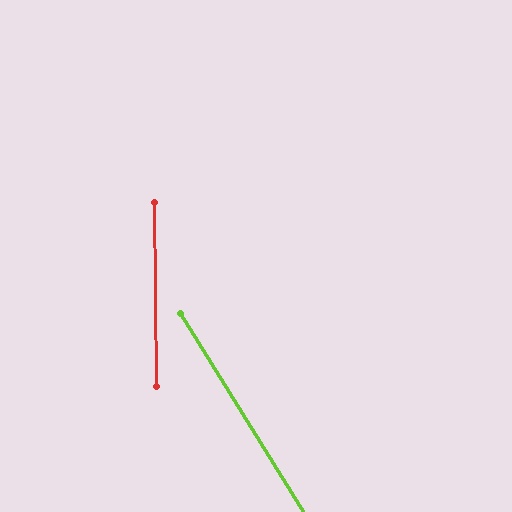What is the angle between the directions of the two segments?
Approximately 31 degrees.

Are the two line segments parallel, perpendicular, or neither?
Neither parallel nor perpendicular — they differ by about 31°.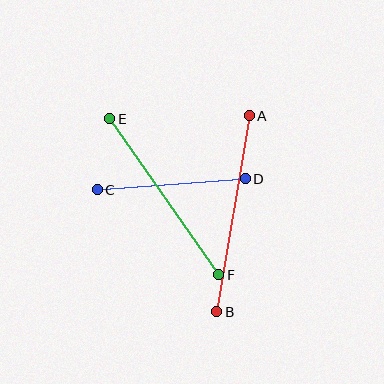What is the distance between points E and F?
The distance is approximately 190 pixels.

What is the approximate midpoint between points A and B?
The midpoint is at approximately (233, 214) pixels.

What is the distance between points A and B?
The distance is approximately 199 pixels.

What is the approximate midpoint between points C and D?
The midpoint is at approximately (171, 184) pixels.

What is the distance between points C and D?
The distance is approximately 149 pixels.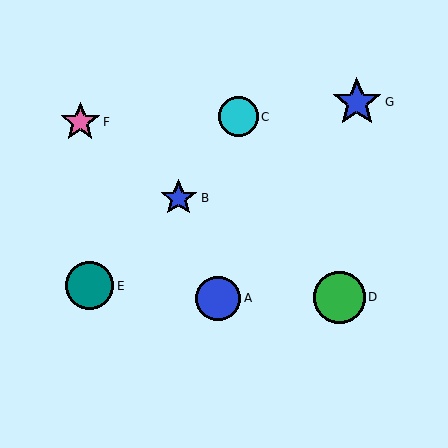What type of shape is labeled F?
Shape F is a pink star.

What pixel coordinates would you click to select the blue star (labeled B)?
Click at (179, 198) to select the blue star B.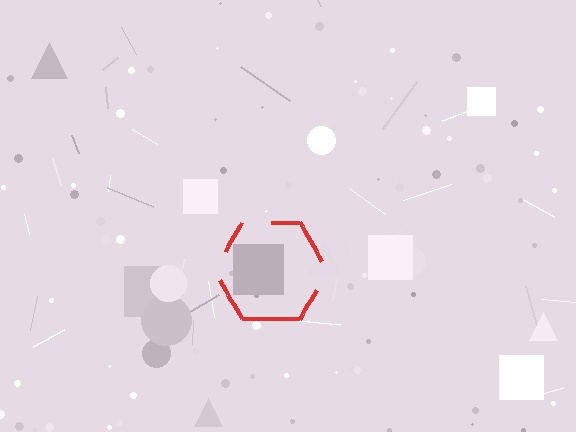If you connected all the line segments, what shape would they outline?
They would outline a hexagon.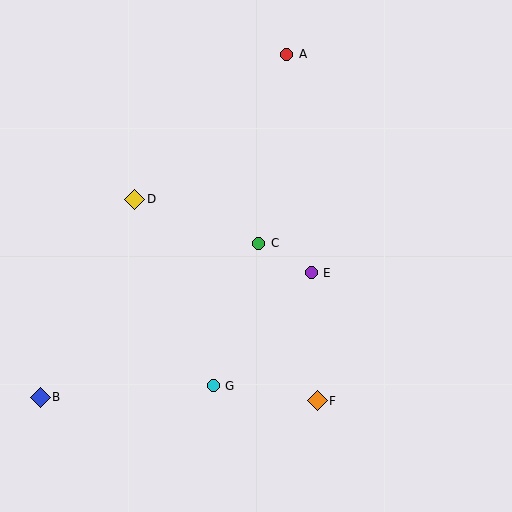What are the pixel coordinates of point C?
Point C is at (259, 243).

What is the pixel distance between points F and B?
The distance between F and B is 277 pixels.